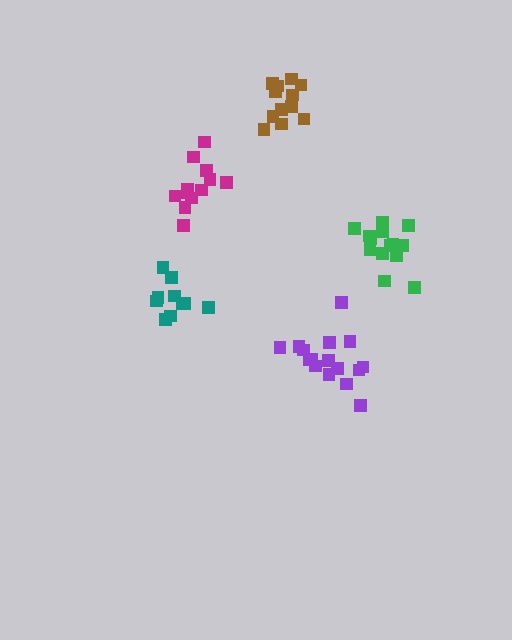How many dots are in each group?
Group 1: 10 dots, Group 2: 12 dots, Group 3: 16 dots, Group 4: 12 dots, Group 5: 15 dots (65 total).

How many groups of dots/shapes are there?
There are 5 groups.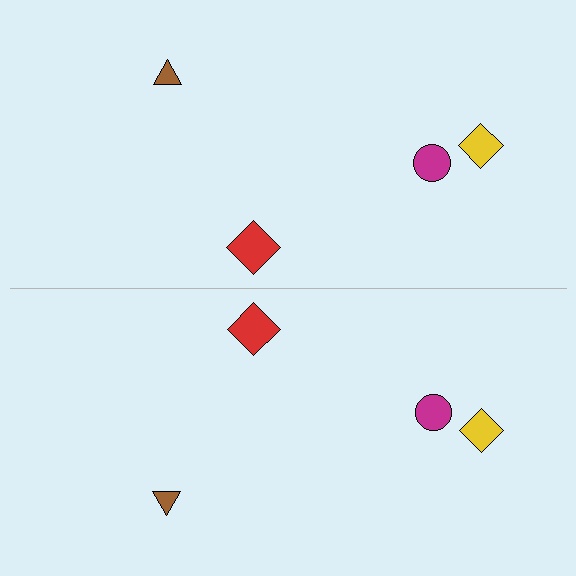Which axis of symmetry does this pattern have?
The pattern has a horizontal axis of symmetry running through the center of the image.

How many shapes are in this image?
There are 8 shapes in this image.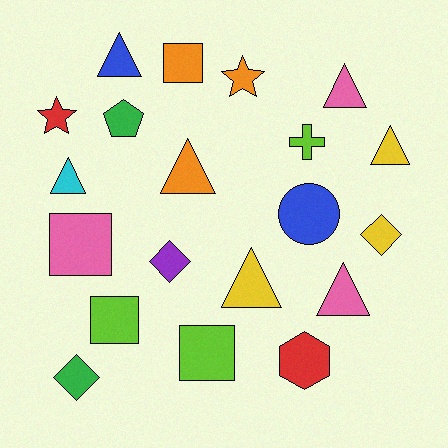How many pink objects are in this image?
There are 3 pink objects.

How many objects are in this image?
There are 20 objects.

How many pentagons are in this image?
There is 1 pentagon.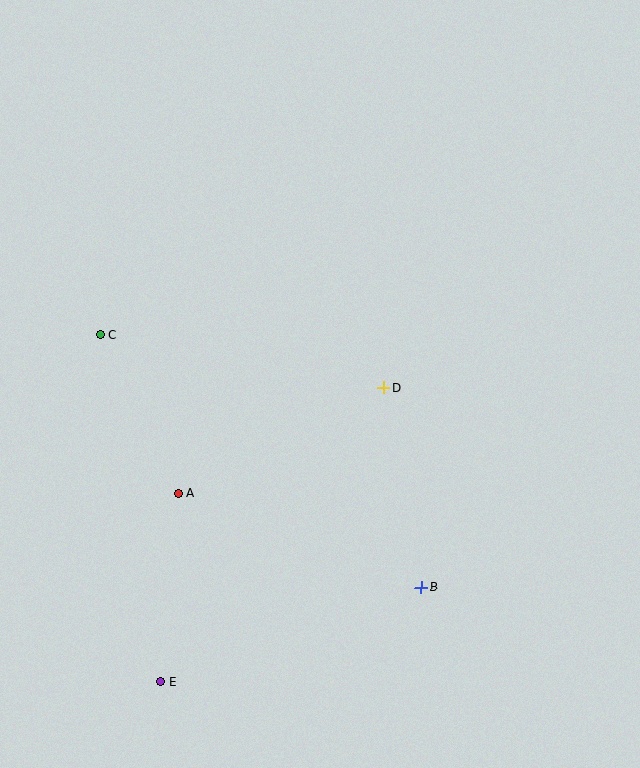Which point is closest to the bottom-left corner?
Point E is closest to the bottom-left corner.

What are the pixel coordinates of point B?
Point B is at (421, 587).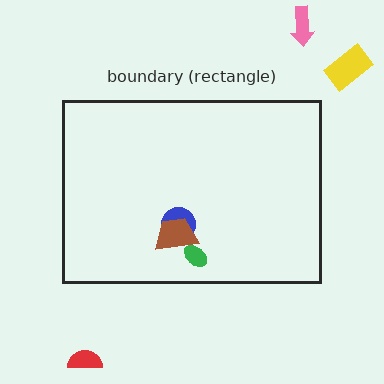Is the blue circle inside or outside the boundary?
Inside.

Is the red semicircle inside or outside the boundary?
Outside.